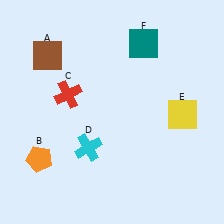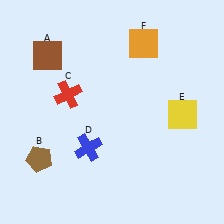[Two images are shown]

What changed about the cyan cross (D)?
In Image 1, D is cyan. In Image 2, it changed to blue.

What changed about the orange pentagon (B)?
In Image 1, B is orange. In Image 2, it changed to brown.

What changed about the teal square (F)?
In Image 1, F is teal. In Image 2, it changed to orange.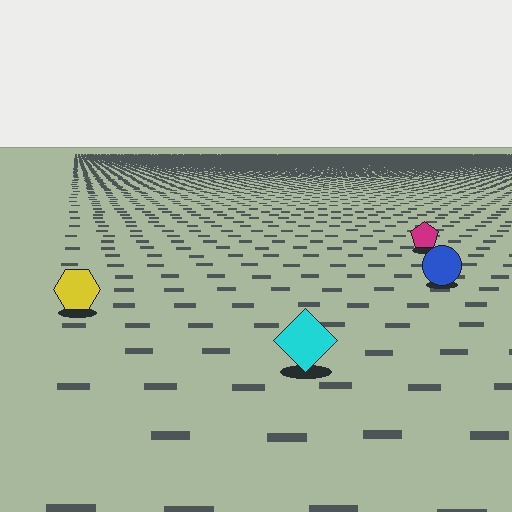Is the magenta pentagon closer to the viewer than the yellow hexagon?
No. The yellow hexagon is closer — you can tell from the texture gradient: the ground texture is coarser near it.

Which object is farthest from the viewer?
The magenta pentagon is farthest from the viewer. It appears smaller and the ground texture around it is denser.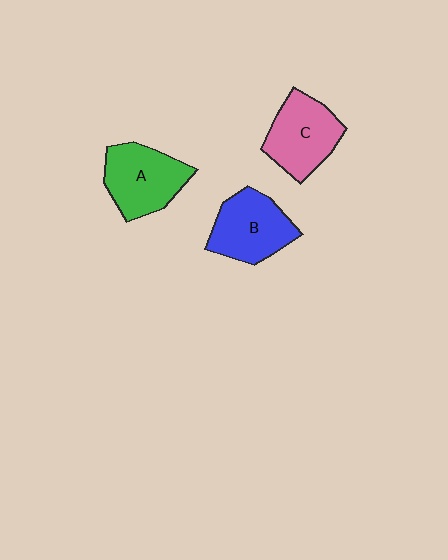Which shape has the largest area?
Shape A (green).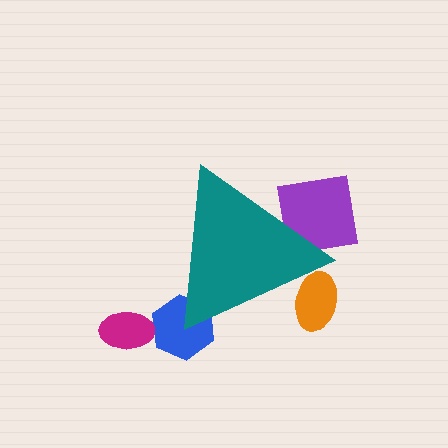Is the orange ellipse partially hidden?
Yes, the orange ellipse is partially hidden behind the teal triangle.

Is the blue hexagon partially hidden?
Yes, the blue hexagon is partially hidden behind the teal triangle.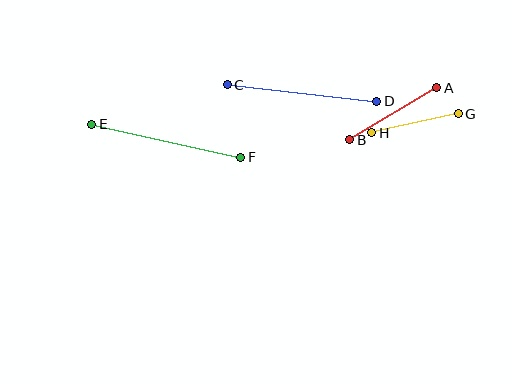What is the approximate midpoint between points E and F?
The midpoint is at approximately (166, 141) pixels.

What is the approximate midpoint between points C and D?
The midpoint is at approximately (302, 93) pixels.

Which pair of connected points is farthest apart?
Points E and F are farthest apart.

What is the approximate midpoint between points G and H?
The midpoint is at approximately (415, 123) pixels.